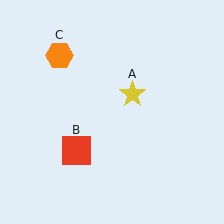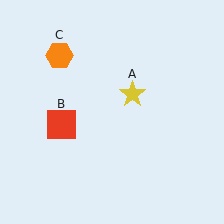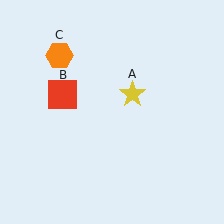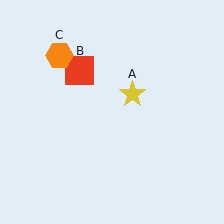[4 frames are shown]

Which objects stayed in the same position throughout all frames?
Yellow star (object A) and orange hexagon (object C) remained stationary.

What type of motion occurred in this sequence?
The red square (object B) rotated clockwise around the center of the scene.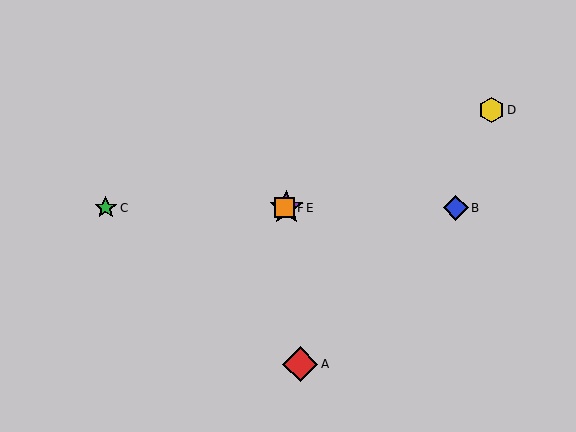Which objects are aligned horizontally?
Objects B, C, E, F are aligned horizontally.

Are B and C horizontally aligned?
Yes, both are at y≈208.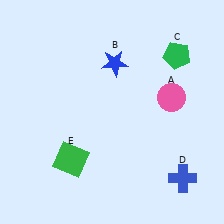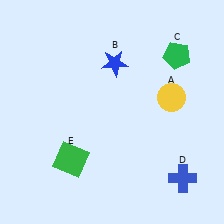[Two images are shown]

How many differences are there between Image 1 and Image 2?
There is 1 difference between the two images.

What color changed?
The circle (A) changed from pink in Image 1 to yellow in Image 2.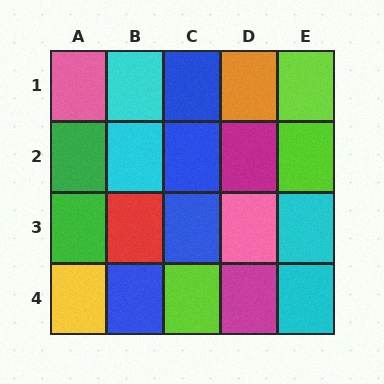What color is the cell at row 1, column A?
Pink.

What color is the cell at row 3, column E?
Cyan.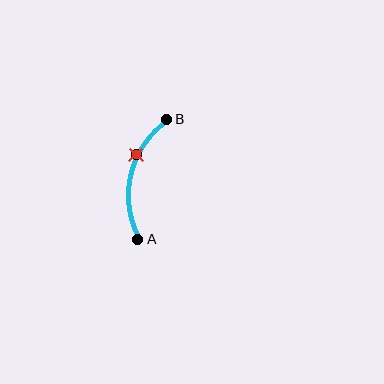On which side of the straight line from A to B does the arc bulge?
The arc bulges to the left of the straight line connecting A and B.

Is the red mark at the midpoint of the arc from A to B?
No. The red mark lies on the arc but is closer to endpoint B. The arc midpoint would be at the point on the curve equidistant along the arc from both A and B.